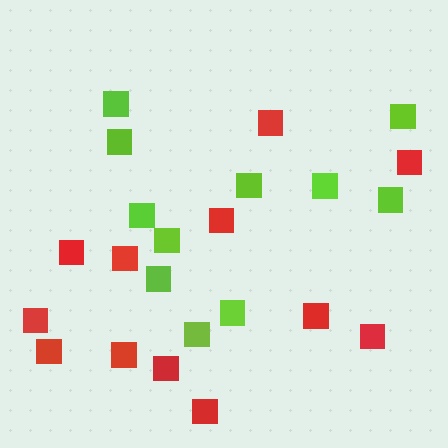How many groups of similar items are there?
There are 2 groups: one group of red squares (12) and one group of lime squares (11).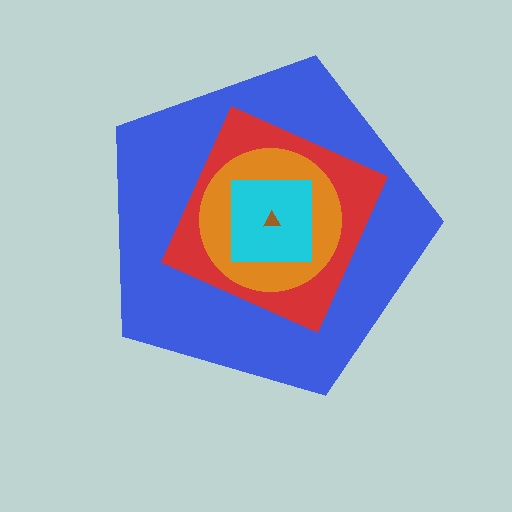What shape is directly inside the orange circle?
The cyan square.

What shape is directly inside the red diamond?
The orange circle.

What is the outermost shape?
The blue pentagon.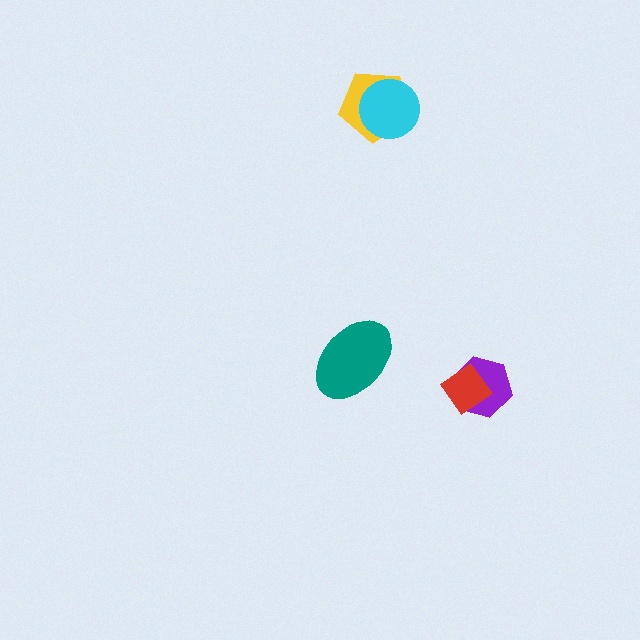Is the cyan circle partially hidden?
No, no other shape covers it.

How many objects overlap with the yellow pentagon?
1 object overlaps with the yellow pentagon.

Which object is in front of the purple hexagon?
The red diamond is in front of the purple hexagon.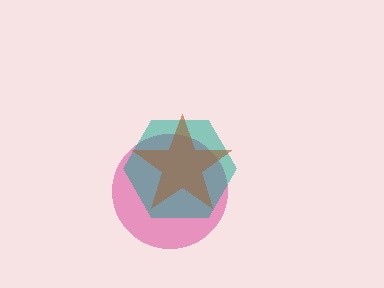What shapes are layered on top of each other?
The layered shapes are: a magenta circle, a teal hexagon, a brown star.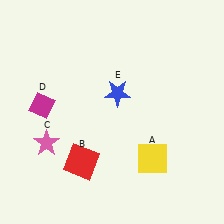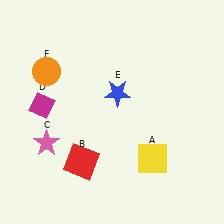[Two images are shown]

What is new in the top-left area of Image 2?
An orange circle (F) was added in the top-left area of Image 2.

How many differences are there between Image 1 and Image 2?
There is 1 difference between the two images.